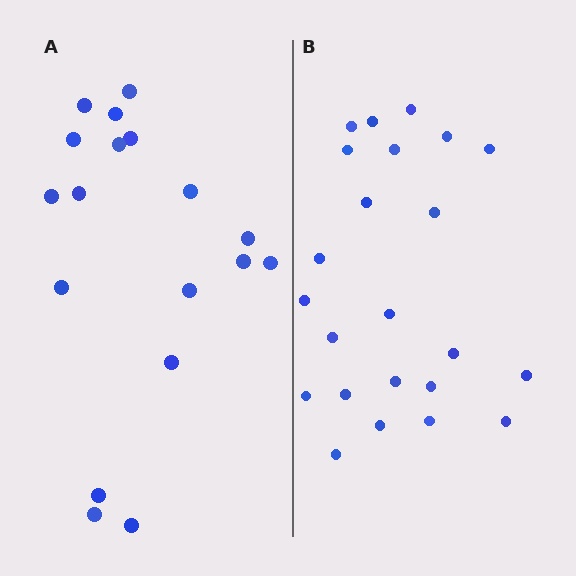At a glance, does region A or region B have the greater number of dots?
Region B (the right region) has more dots.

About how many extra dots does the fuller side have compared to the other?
Region B has about 5 more dots than region A.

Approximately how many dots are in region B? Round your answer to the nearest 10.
About 20 dots. (The exact count is 23, which rounds to 20.)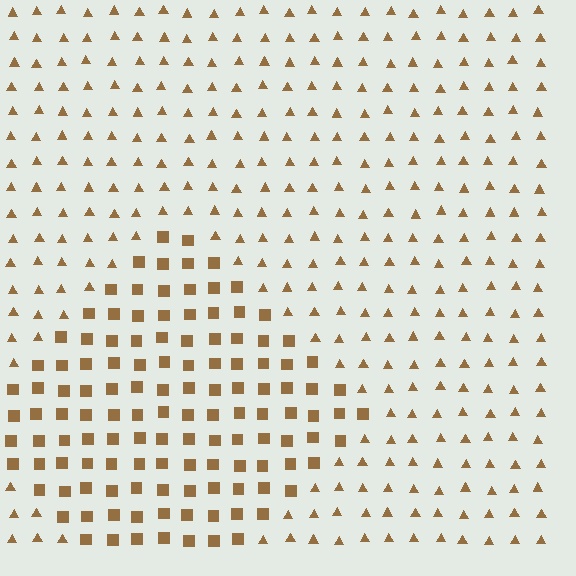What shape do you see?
I see a diamond.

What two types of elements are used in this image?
The image uses squares inside the diamond region and triangles outside it.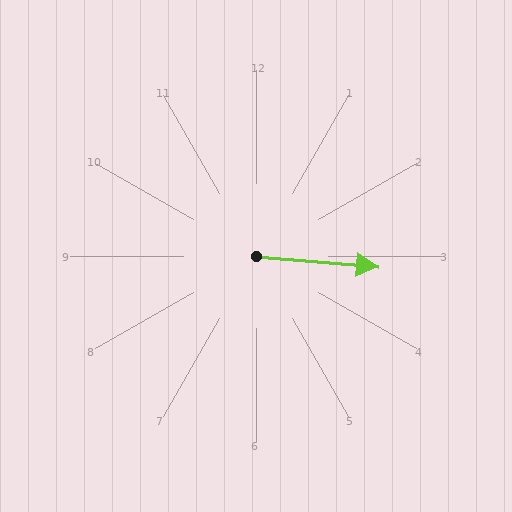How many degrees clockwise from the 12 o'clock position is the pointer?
Approximately 95 degrees.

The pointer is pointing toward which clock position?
Roughly 3 o'clock.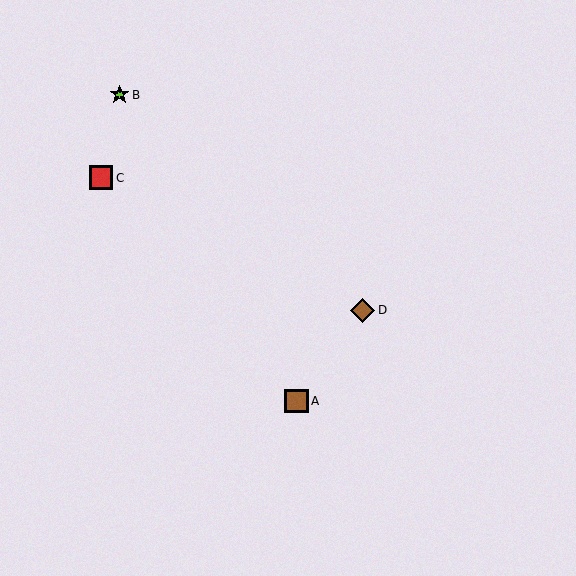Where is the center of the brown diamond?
The center of the brown diamond is at (363, 311).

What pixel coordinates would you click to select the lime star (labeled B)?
Click at (120, 94) to select the lime star B.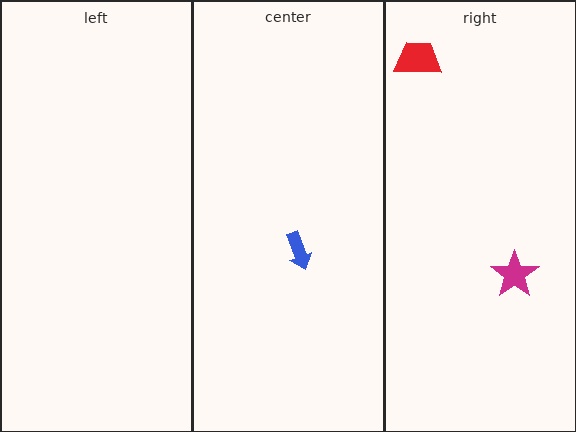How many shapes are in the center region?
1.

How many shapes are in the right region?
2.